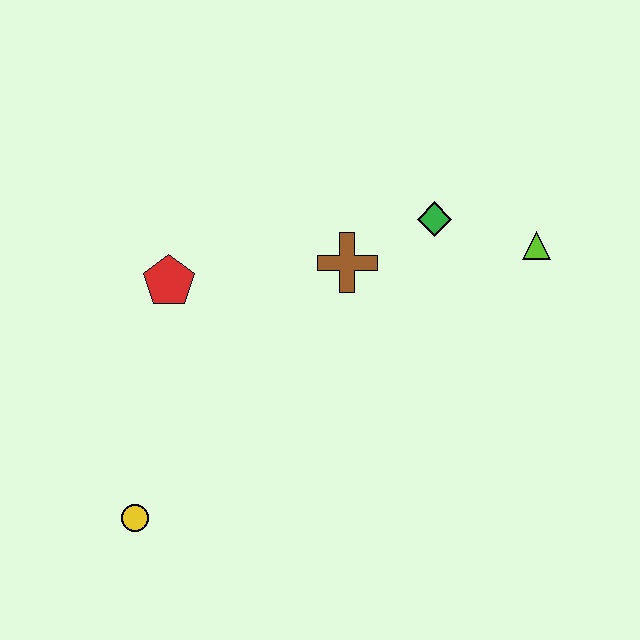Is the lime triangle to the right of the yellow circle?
Yes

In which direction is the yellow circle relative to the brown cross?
The yellow circle is below the brown cross.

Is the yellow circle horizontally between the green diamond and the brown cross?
No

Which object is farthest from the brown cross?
The yellow circle is farthest from the brown cross.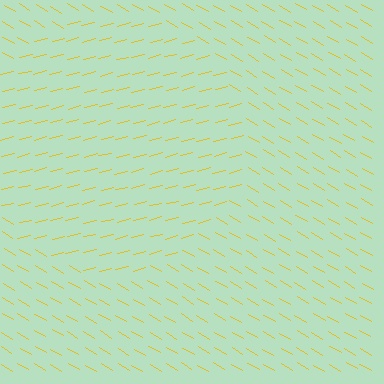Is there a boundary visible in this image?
Yes, there is a texture boundary formed by a change in line orientation.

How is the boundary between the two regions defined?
The boundary is defined purely by a change in line orientation (approximately 45 degrees difference). All lines are the same color and thickness.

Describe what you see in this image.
The image is filled with small yellow line segments. A circle region in the image has lines oriented differently from the surrounding lines, creating a visible texture boundary.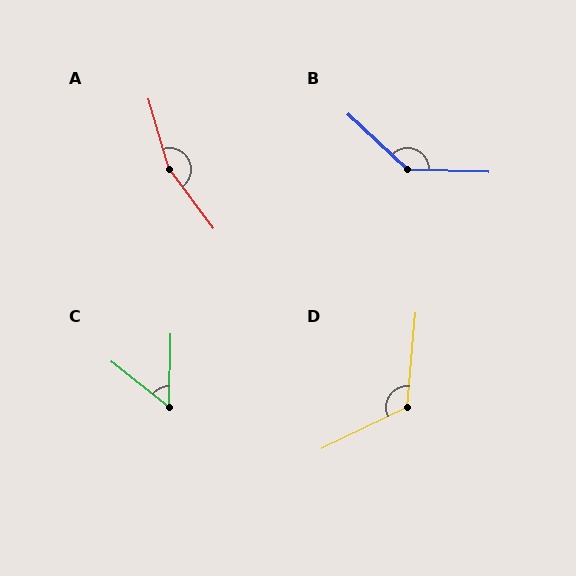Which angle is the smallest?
C, at approximately 53 degrees.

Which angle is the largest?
A, at approximately 160 degrees.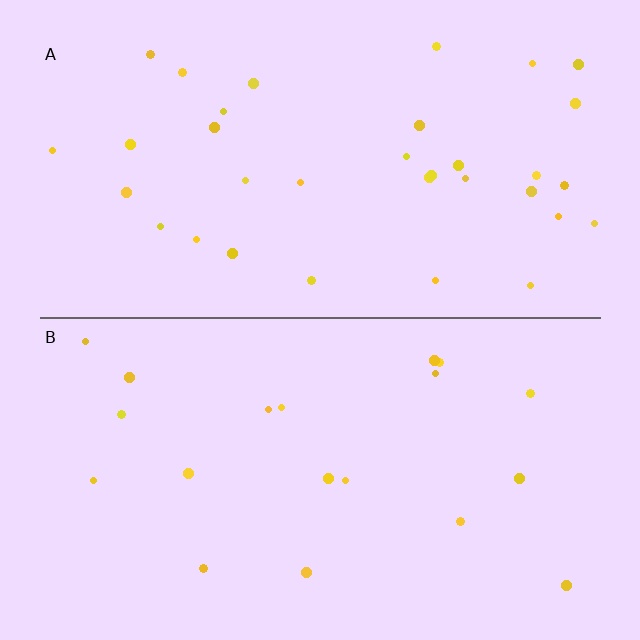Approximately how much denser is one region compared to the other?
Approximately 1.8× — region A over region B.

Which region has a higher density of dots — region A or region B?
A (the top).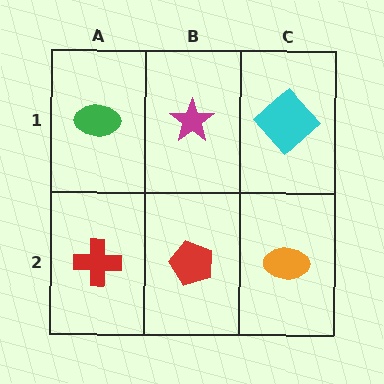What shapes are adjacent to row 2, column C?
A cyan diamond (row 1, column C), a red pentagon (row 2, column B).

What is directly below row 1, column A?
A red cross.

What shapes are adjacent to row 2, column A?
A green ellipse (row 1, column A), a red pentagon (row 2, column B).